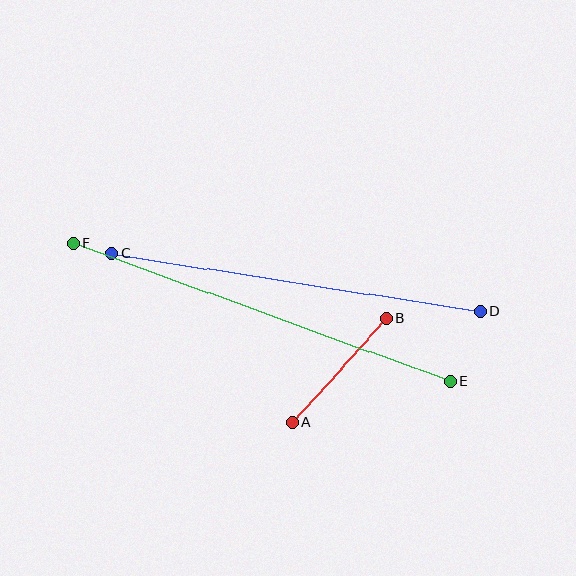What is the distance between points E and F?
The distance is approximately 401 pixels.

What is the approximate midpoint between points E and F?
The midpoint is at approximately (261, 312) pixels.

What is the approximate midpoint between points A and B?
The midpoint is at approximately (339, 370) pixels.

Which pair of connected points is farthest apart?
Points E and F are farthest apart.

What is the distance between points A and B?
The distance is approximately 140 pixels.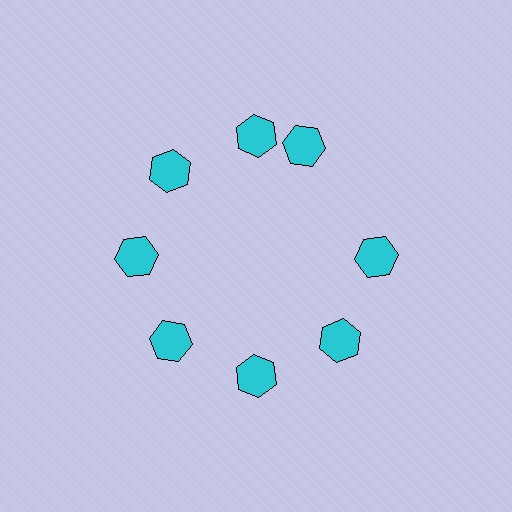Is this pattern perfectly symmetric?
No. The 8 cyan hexagons are arranged in a ring, but one element near the 2 o'clock position is rotated out of alignment along the ring, breaking the 8-fold rotational symmetry.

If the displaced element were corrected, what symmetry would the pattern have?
It would have 8-fold rotational symmetry — the pattern would map onto itself every 45 degrees.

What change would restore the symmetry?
The symmetry would be restored by rotating it back into even spacing with its neighbors so that all 8 hexagons sit at equal angles and equal distance from the center.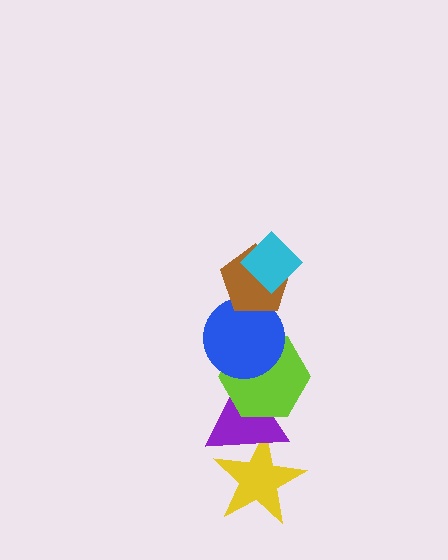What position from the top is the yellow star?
The yellow star is 6th from the top.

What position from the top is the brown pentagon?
The brown pentagon is 2nd from the top.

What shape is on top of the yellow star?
The purple triangle is on top of the yellow star.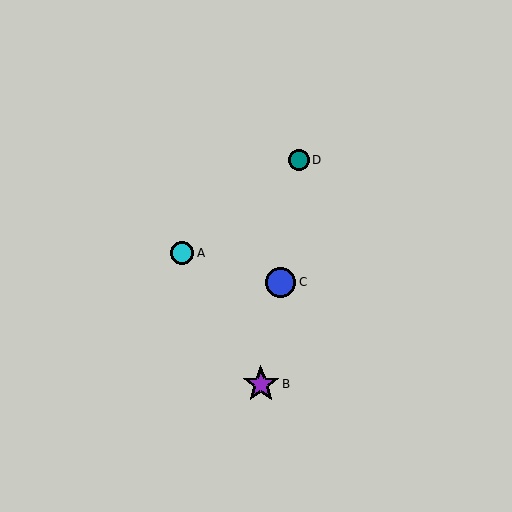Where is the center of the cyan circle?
The center of the cyan circle is at (182, 253).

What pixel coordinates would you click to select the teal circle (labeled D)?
Click at (299, 160) to select the teal circle D.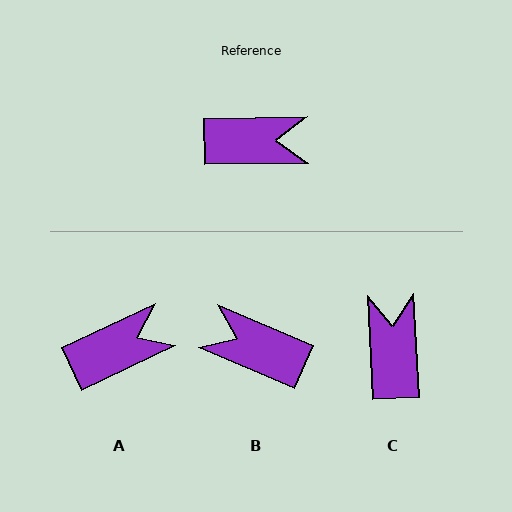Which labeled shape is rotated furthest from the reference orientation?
B, about 156 degrees away.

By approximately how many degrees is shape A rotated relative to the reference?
Approximately 24 degrees counter-clockwise.